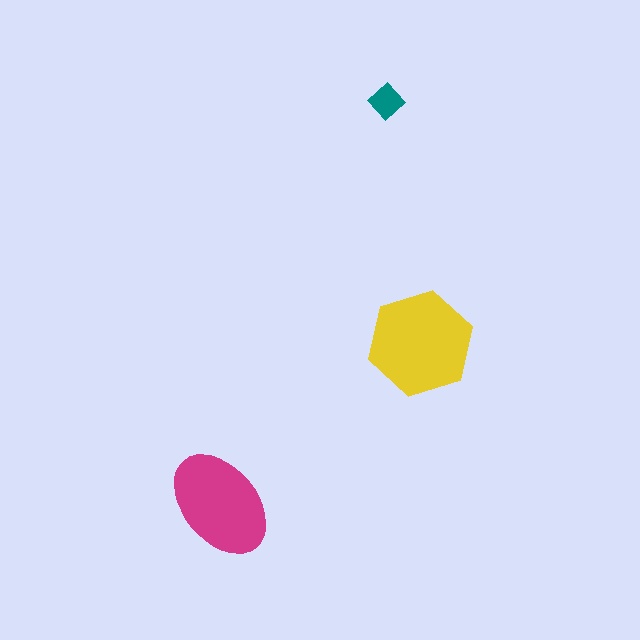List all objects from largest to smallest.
The yellow hexagon, the magenta ellipse, the teal diamond.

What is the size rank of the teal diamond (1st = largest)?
3rd.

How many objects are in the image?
There are 3 objects in the image.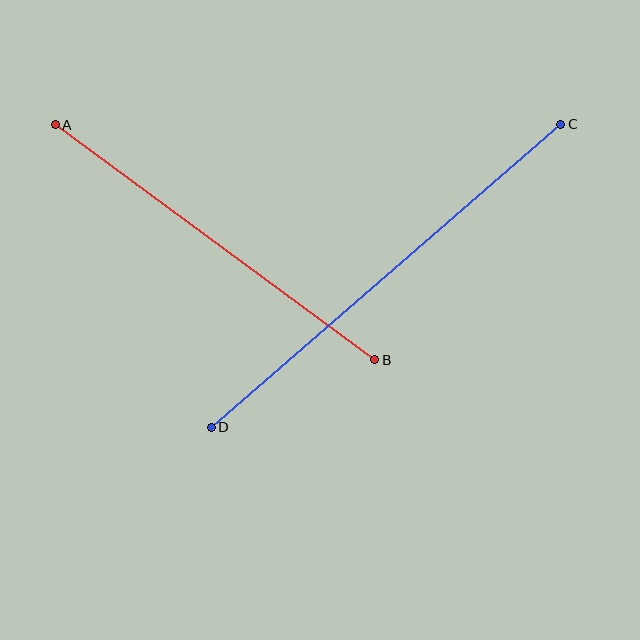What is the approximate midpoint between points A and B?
The midpoint is at approximately (215, 242) pixels.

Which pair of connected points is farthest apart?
Points C and D are farthest apart.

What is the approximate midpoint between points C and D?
The midpoint is at approximately (386, 276) pixels.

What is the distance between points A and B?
The distance is approximately 397 pixels.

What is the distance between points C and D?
The distance is approximately 462 pixels.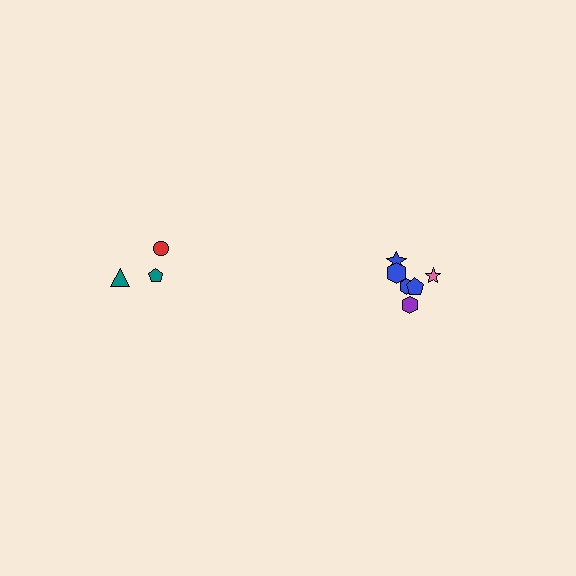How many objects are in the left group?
There are 3 objects.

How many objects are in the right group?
There are 6 objects.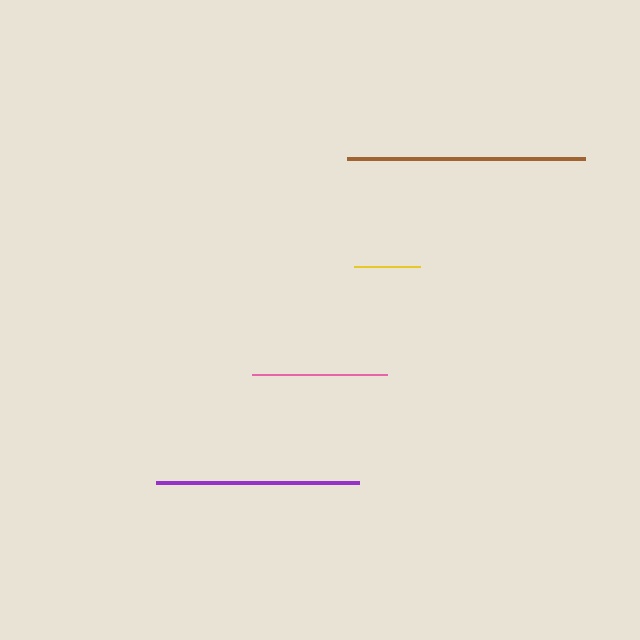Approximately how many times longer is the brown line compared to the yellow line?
The brown line is approximately 3.6 times the length of the yellow line.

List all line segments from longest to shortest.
From longest to shortest: brown, purple, pink, yellow.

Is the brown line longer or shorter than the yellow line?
The brown line is longer than the yellow line.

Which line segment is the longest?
The brown line is the longest at approximately 238 pixels.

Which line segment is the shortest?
The yellow line is the shortest at approximately 66 pixels.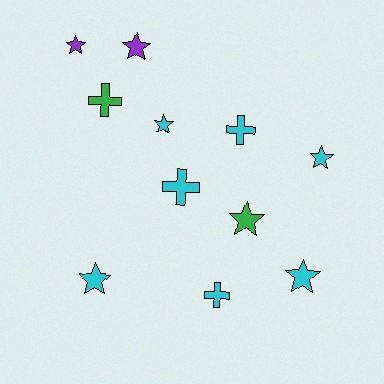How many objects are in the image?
There are 11 objects.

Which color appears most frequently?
Cyan, with 7 objects.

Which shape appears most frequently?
Star, with 7 objects.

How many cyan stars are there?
There are 4 cyan stars.